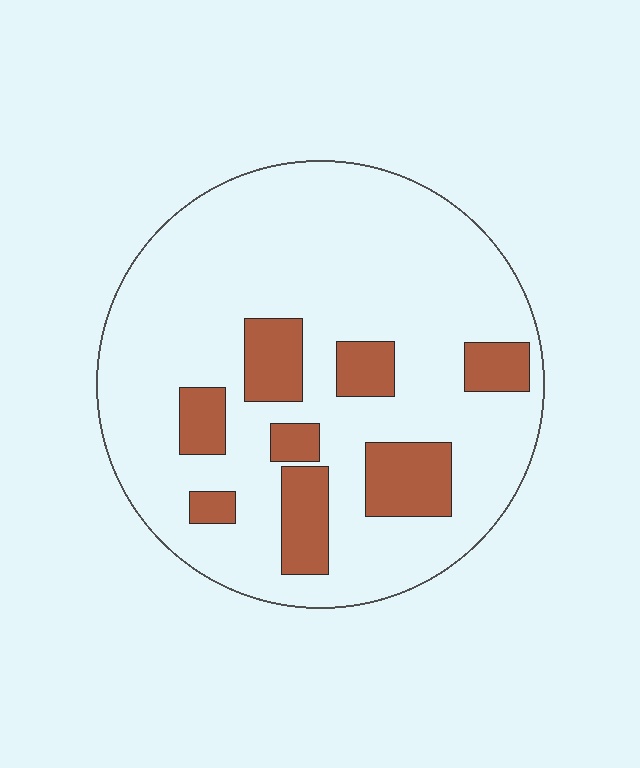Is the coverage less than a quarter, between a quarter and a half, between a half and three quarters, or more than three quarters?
Less than a quarter.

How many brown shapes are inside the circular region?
8.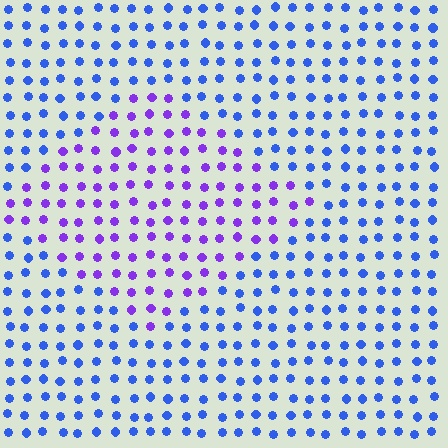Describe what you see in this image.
The image is filled with small blue elements in a uniform arrangement. A diamond-shaped region is visible where the elements are tinted to a slightly different hue, forming a subtle color boundary.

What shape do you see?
I see a diamond.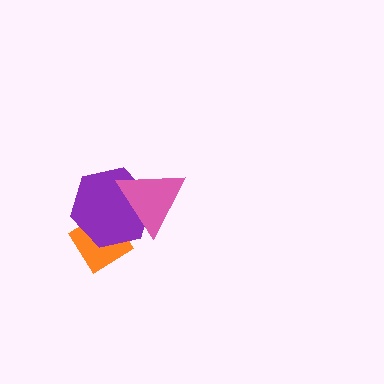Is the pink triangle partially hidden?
No, no other shape covers it.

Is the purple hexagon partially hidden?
Yes, it is partially covered by another shape.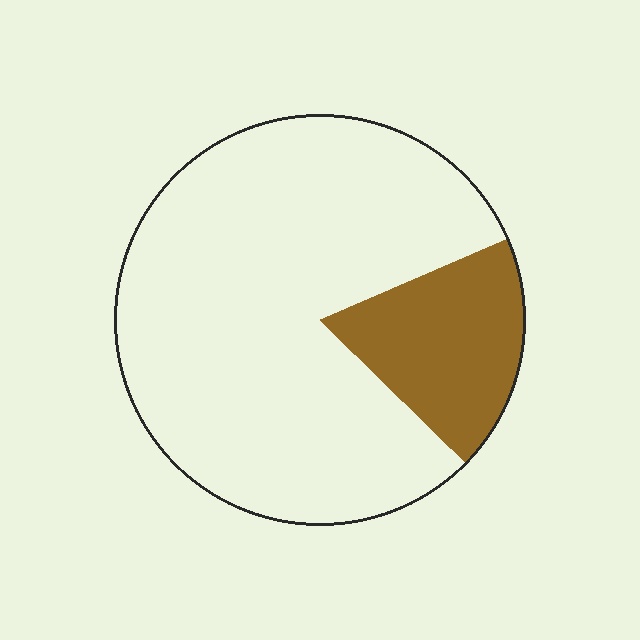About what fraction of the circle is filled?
About one fifth (1/5).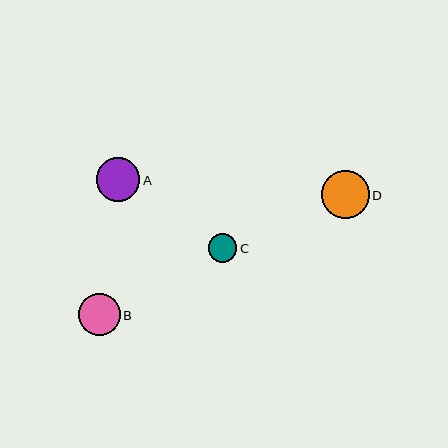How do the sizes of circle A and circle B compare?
Circle A and circle B are approximately the same size.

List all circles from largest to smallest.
From largest to smallest: D, A, B, C.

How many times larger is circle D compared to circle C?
Circle D is approximately 1.7 times the size of circle C.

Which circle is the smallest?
Circle C is the smallest with a size of approximately 29 pixels.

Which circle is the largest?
Circle D is the largest with a size of approximately 48 pixels.